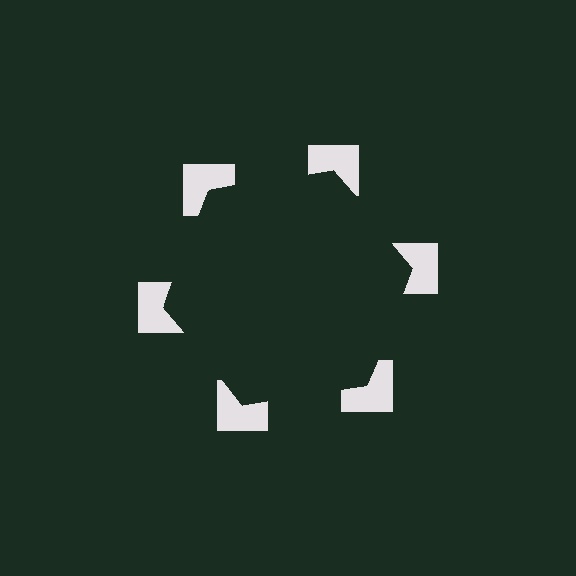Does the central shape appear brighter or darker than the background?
It typically appears slightly darker than the background, even though no actual brightness change is drawn.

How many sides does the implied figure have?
6 sides.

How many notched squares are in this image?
There are 6 — one at each vertex of the illusory hexagon.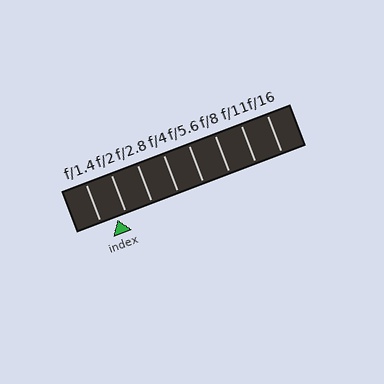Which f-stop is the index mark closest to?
The index mark is closest to f/2.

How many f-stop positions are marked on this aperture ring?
There are 8 f-stop positions marked.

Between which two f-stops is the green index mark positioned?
The index mark is between f/1.4 and f/2.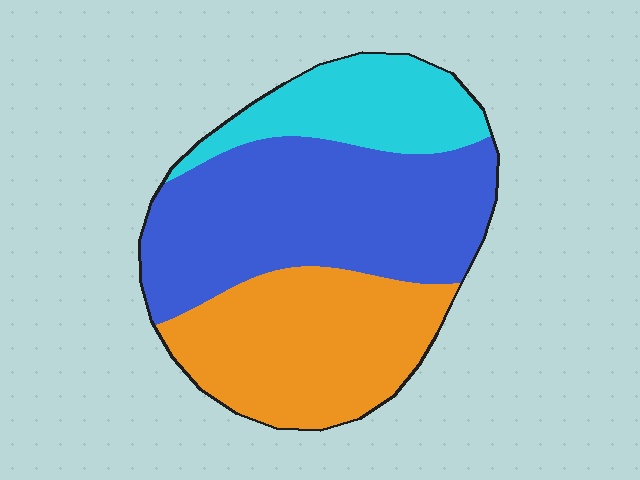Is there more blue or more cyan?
Blue.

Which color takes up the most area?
Blue, at roughly 45%.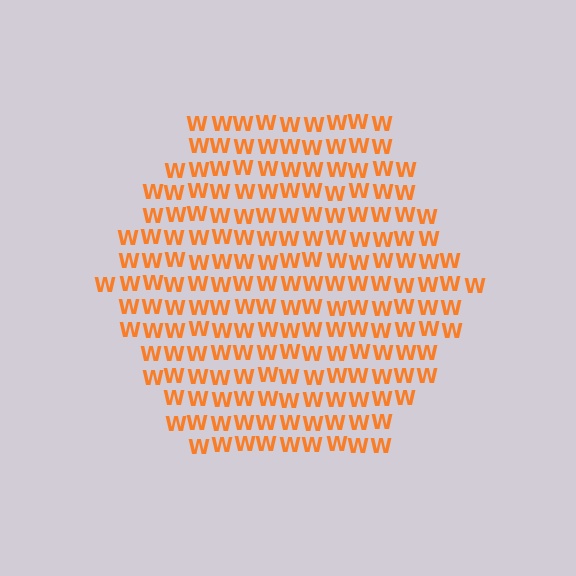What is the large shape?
The large shape is a hexagon.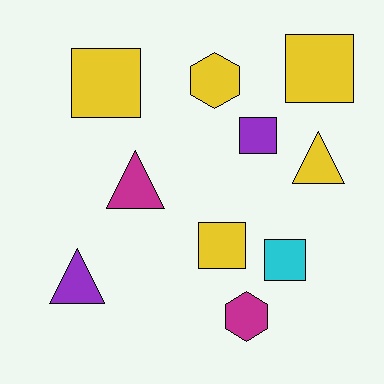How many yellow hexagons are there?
There is 1 yellow hexagon.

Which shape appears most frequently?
Square, with 5 objects.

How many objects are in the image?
There are 10 objects.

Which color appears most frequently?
Yellow, with 5 objects.